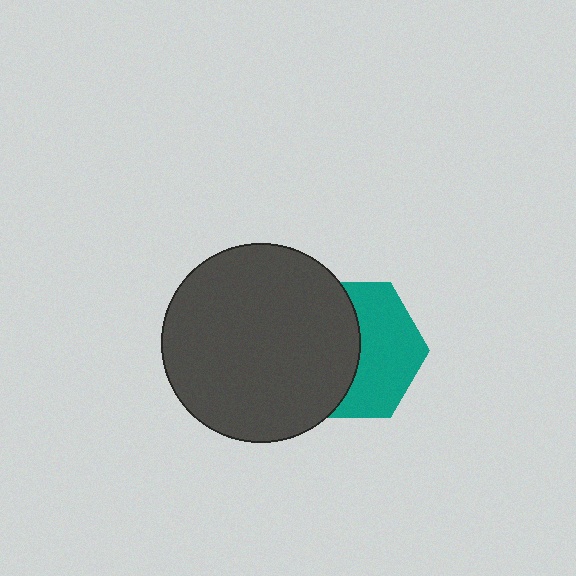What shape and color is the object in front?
The object in front is a dark gray circle.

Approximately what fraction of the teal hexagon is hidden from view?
Roughly 51% of the teal hexagon is hidden behind the dark gray circle.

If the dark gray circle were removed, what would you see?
You would see the complete teal hexagon.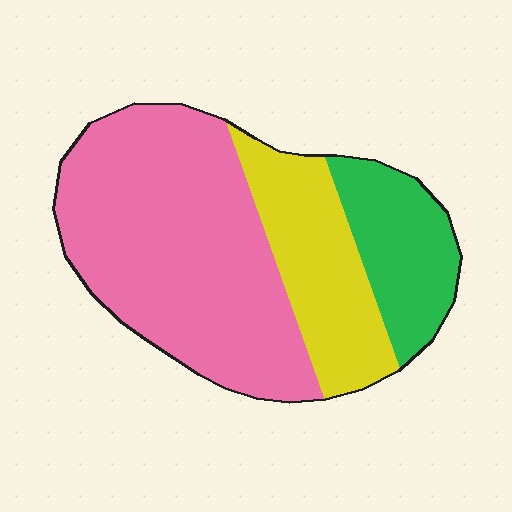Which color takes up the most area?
Pink, at roughly 55%.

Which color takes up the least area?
Green, at roughly 20%.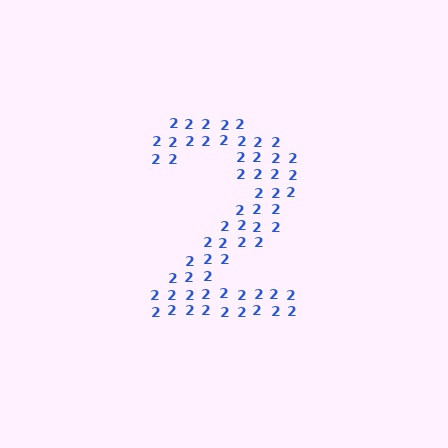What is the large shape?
The large shape is the digit 2.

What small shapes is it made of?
It is made of small digit 2's.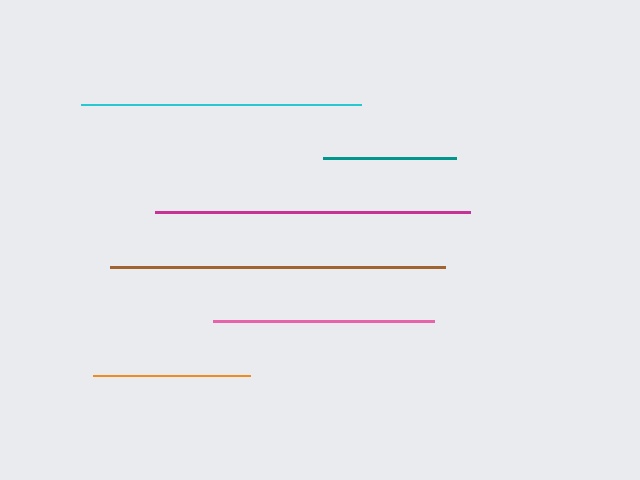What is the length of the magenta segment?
The magenta segment is approximately 315 pixels long.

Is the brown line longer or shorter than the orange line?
The brown line is longer than the orange line.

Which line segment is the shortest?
The teal line is the shortest at approximately 133 pixels.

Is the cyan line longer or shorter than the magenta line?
The magenta line is longer than the cyan line.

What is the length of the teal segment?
The teal segment is approximately 133 pixels long.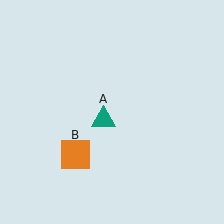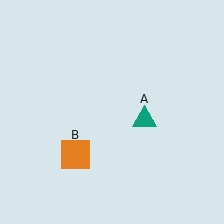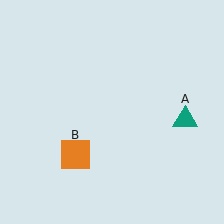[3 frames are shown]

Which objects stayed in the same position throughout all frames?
Orange square (object B) remained stationary.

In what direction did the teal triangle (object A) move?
The teal triangle (object A) moved right.